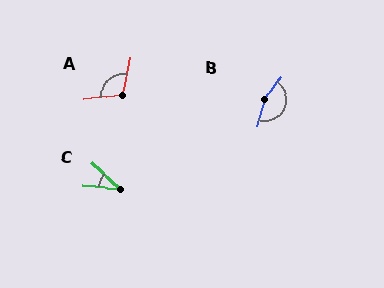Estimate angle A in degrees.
Approximately 110 degrees.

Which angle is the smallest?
C, at approximately 39 degrees.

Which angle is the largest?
B, at approximately 161 degrees.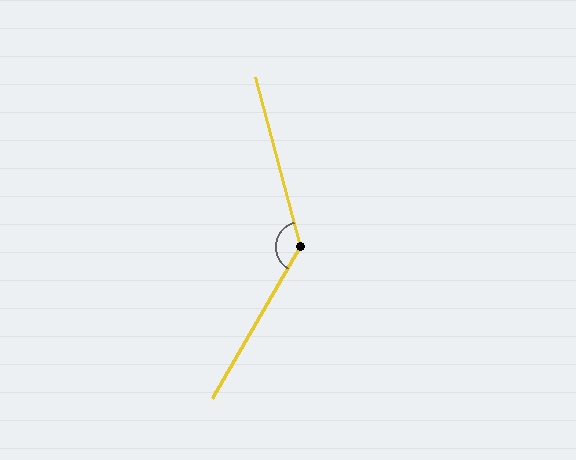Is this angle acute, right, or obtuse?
It is obtuse.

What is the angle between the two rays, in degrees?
Approximately 135 degrees.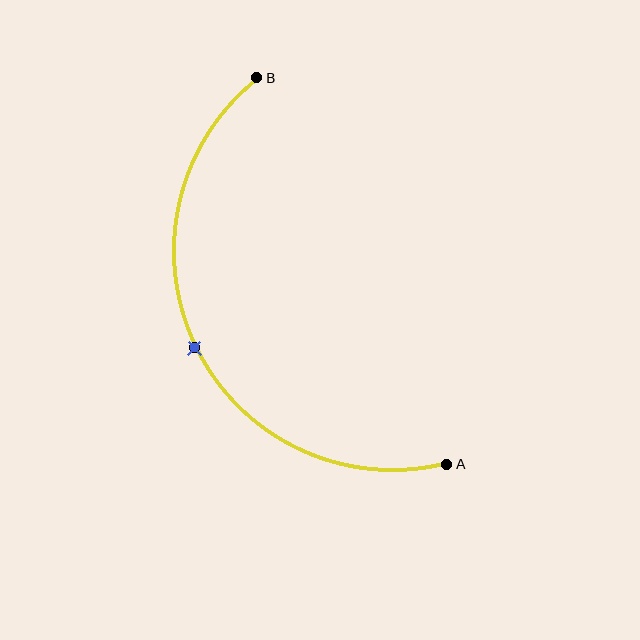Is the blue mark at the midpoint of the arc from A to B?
Yes. The blue mark lies on the arc at equal arc-length from both A and B — it is the arc midpoint.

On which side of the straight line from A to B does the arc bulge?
The arc bulges to the left of the straight line connecting A and B.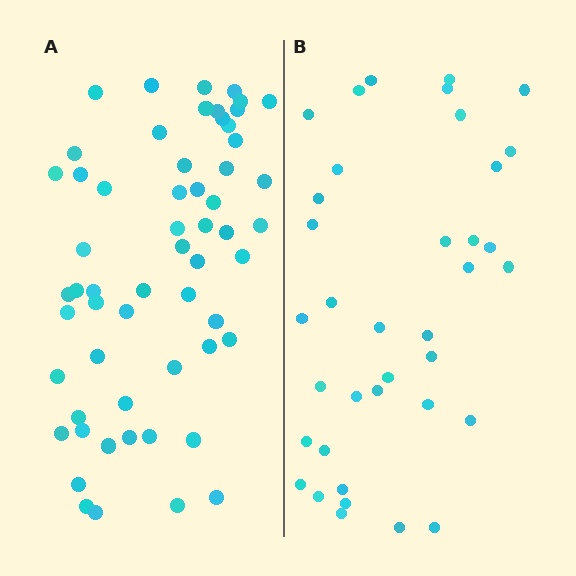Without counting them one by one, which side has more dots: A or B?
Region A (the left region) has more dots.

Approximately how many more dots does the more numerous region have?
Region A has approximately 20 more dots than region B.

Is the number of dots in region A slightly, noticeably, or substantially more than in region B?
Region A has substantially more. The ratio is roughly 1.6 to 1.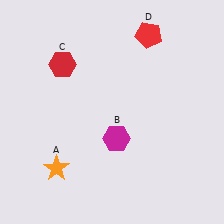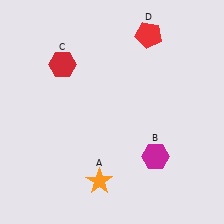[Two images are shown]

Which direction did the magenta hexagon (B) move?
The magenta hexagon (B) moved right.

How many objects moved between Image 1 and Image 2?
2 objects moved between the two images.